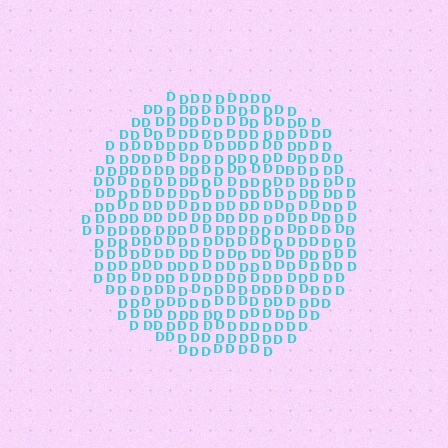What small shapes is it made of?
It is made of small letter D's.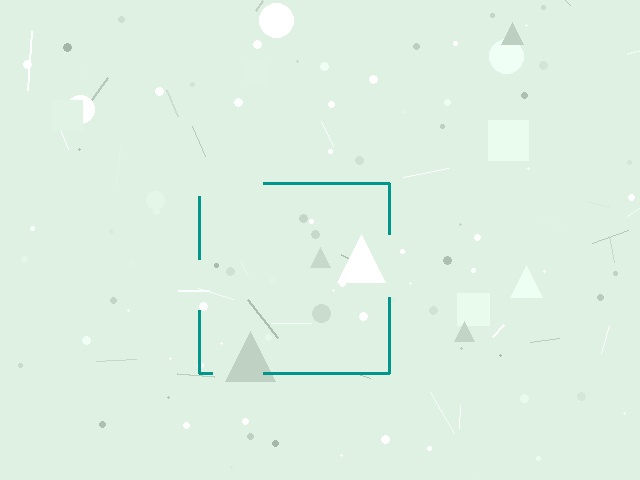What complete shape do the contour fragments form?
The contour fragments form a square.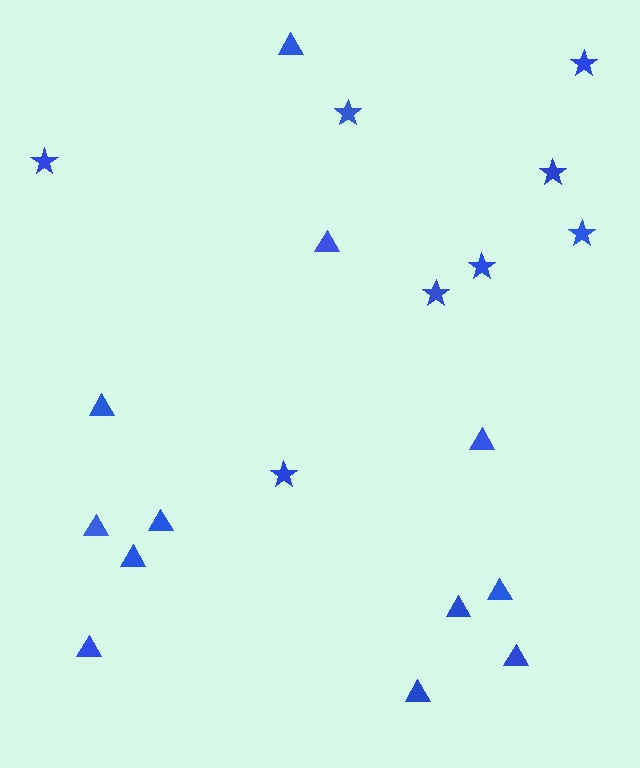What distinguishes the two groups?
There are 2 groups: one group of triangles (12) and one group of stars (8).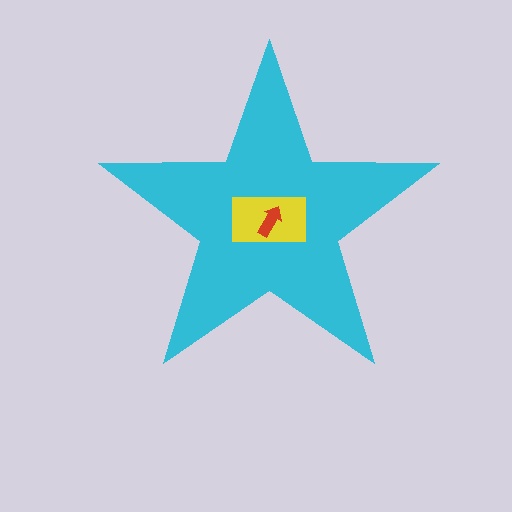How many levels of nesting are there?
3.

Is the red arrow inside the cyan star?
Yes.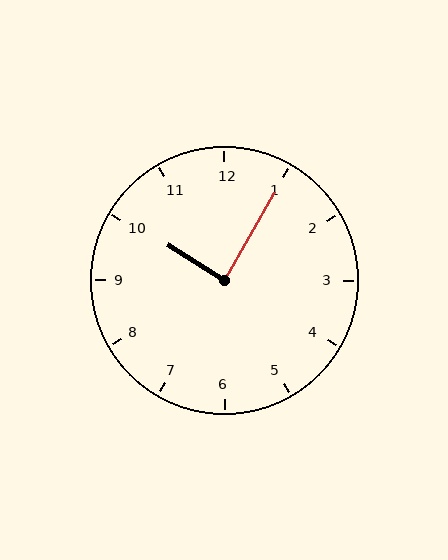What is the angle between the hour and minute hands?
Approximately 88 degrees.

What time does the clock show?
10:05.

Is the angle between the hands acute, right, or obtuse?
It is right.